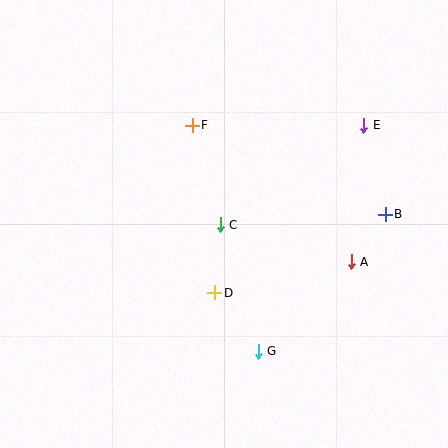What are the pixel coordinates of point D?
Point D is at (215, 293).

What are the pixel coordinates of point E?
Point E is at (364, 125).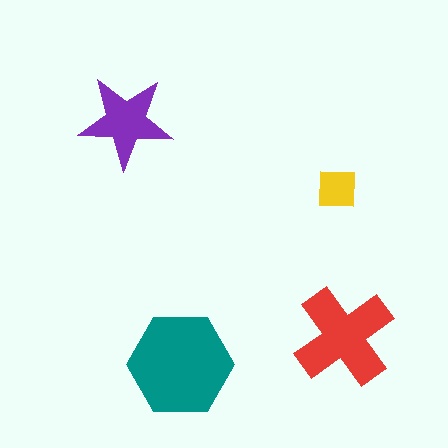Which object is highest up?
The purple star is topmost.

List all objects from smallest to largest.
The yellow square, the purple star, the red cross, the teal hexagon.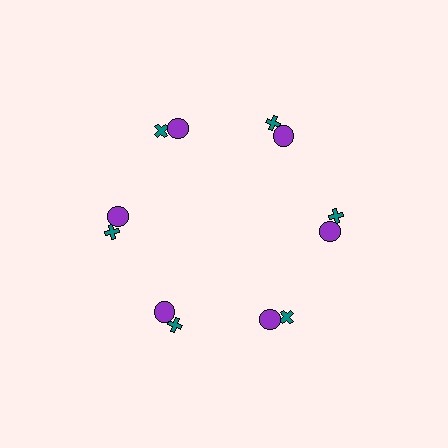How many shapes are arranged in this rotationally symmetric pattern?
There are 12 shapes, arranged in 6 groups of 2.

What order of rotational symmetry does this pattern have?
This pattern has 6-fold rotational symmetry.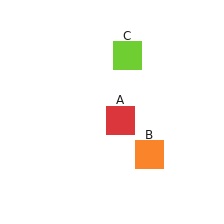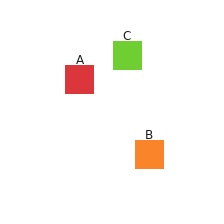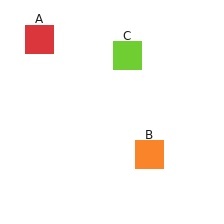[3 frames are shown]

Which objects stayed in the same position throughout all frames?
Orange square (object B) and lime square (object C) remained stationary.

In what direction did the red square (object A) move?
The red square (object A) moved up and to the left.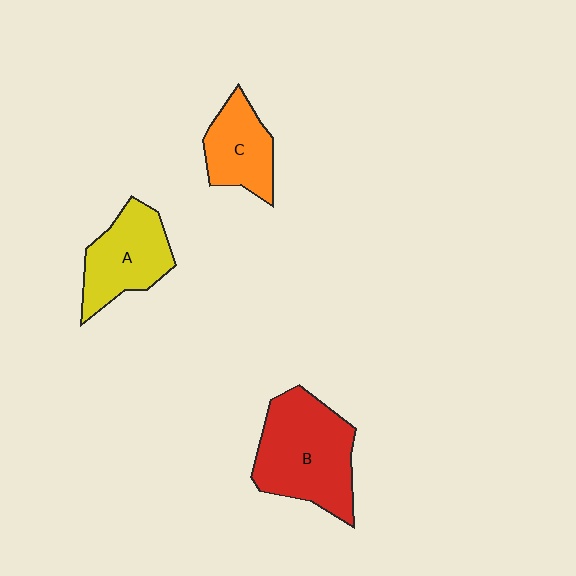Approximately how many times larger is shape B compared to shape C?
Approximately 1.8 times.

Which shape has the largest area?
Shape B (red).